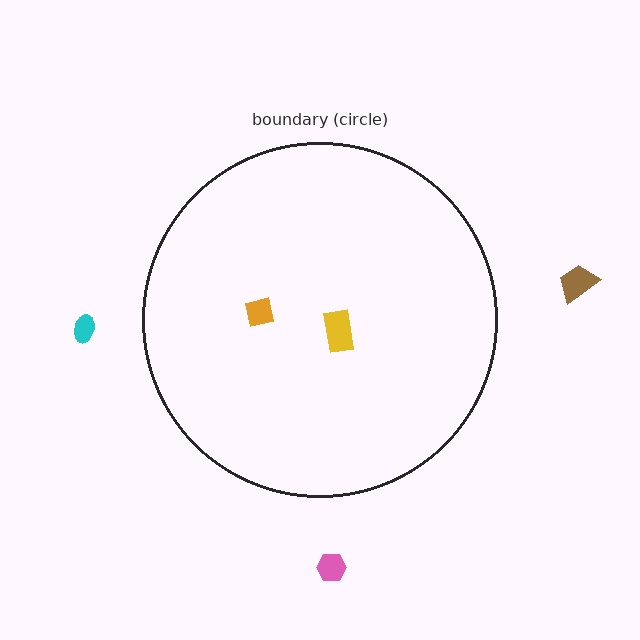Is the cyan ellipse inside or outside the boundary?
Outside.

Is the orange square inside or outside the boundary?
Inside.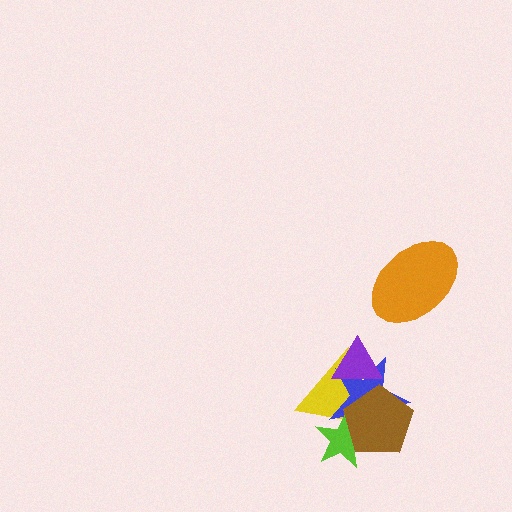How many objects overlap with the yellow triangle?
4 objects overlap with the yellow triangle.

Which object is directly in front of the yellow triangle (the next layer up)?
The blue star is directly in front of the yellow triangle.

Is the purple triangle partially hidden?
No, no other shape covers it.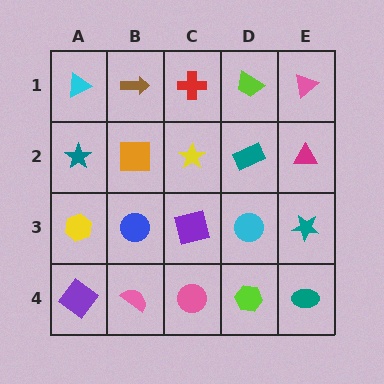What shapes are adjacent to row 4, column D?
A cyan circle (row 3, column D), a pink circle (row 4, column C), a teal ellipse (row 4, column E).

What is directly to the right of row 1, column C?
A lime trapezoid.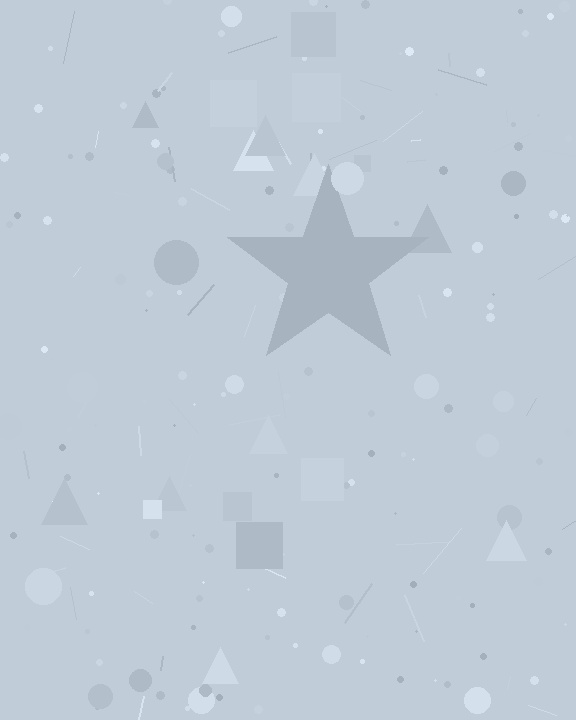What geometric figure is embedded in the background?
A star is embedded in the background.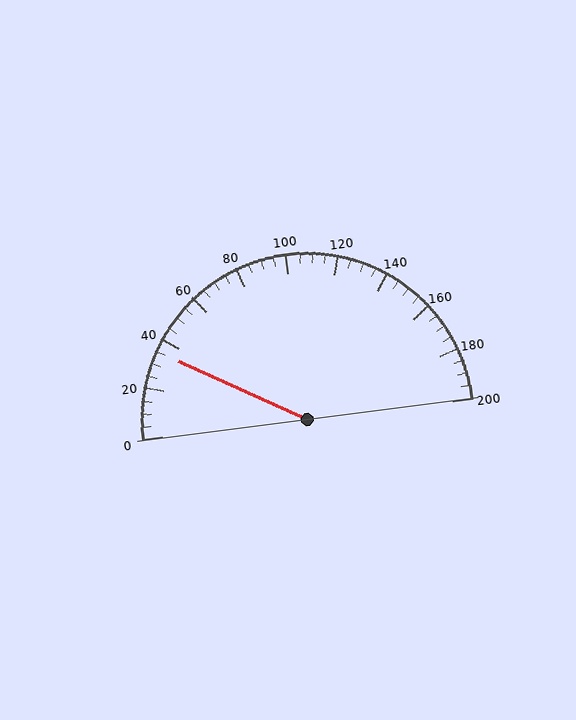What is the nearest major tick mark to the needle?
The nearest major tick mark is 40.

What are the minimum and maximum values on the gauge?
The gauge ranges from 0 to 200.